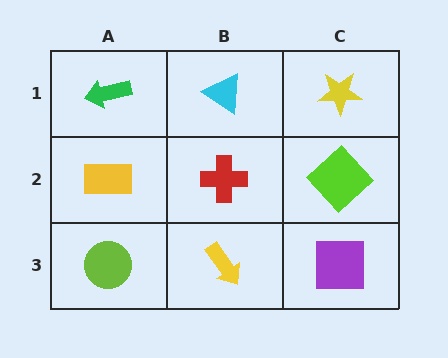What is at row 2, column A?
A yellow rectangle.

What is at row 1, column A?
A green arrow.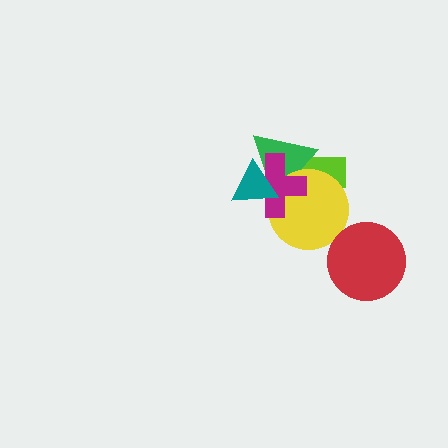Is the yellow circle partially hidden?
Yes, it is partially covered by another shape.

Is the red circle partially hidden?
No, no other shape covers it.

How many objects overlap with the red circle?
0 objects overlap with the red circle.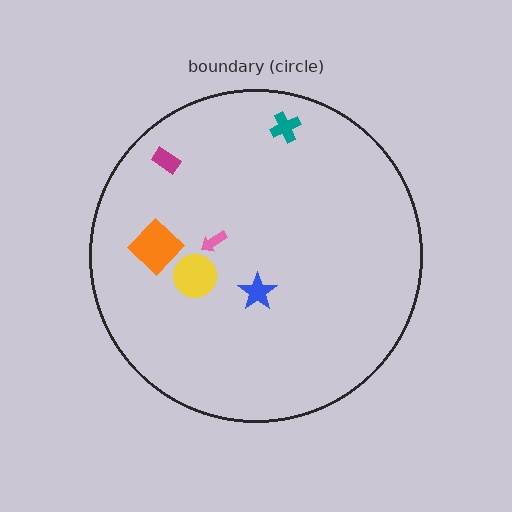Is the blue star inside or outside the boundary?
Inside.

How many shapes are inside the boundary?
6 inside, 0 outside.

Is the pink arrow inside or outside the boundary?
Inside.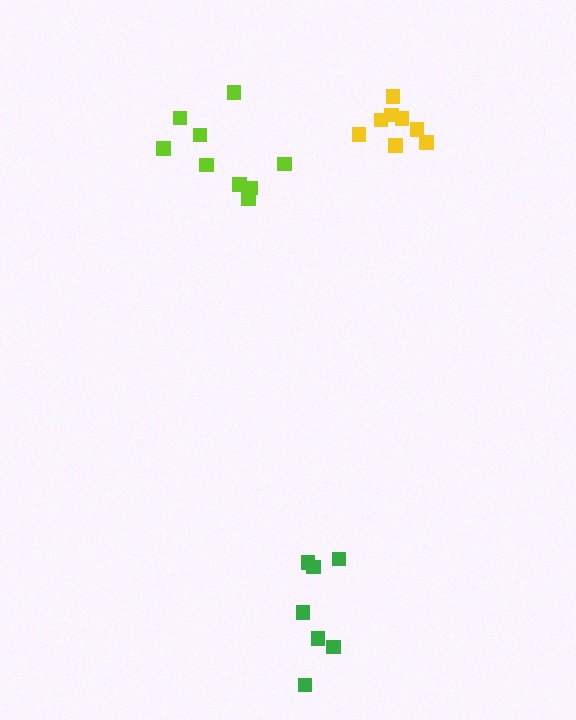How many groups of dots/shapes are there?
There are 3 groups.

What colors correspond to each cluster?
The clusters are colored: yellow, green, lime.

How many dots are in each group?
Group 1: 8 dots, Group 2: 7 dots, Group 3: 9 dots (24 total).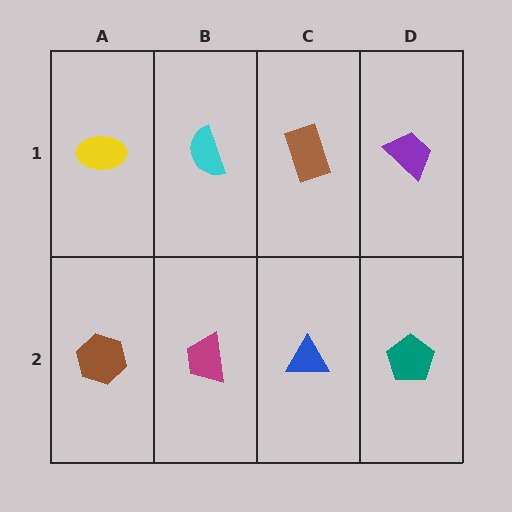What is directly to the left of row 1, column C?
A cyan semicircle.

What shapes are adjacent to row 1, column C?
A blue triangle (row 2, column C), a cyan semicircle (row 1, column B), a purple trapezoid (row 1, column D).